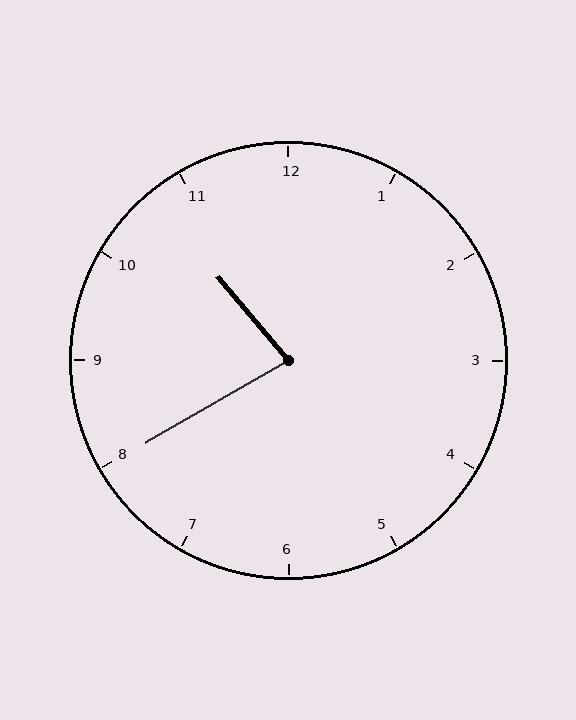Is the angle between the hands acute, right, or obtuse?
It is acute.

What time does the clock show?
10:40.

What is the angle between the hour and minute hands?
Approximately 80 degrees.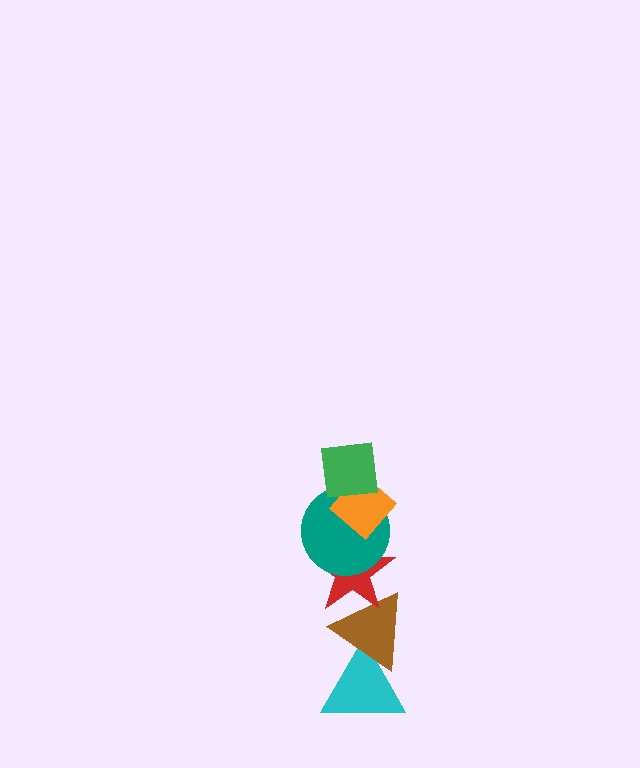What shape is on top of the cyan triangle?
The brown triangle is on top of the cyan triangle.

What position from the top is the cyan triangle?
The cyan triangle is 6th from the top.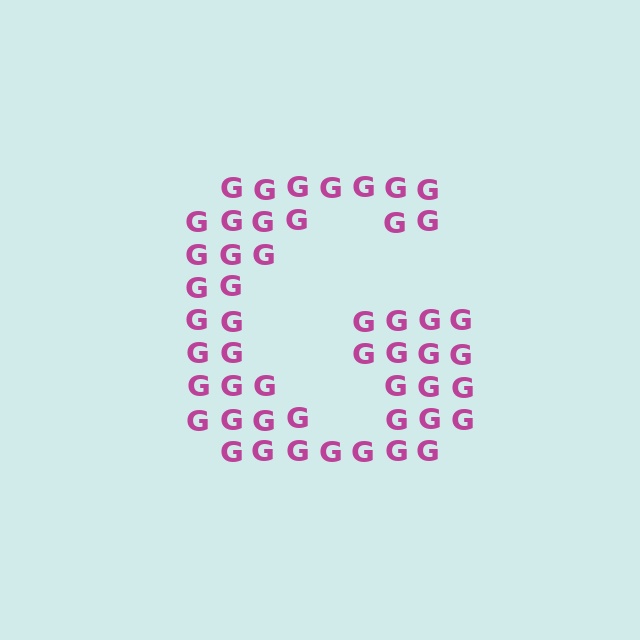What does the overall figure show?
The overall figure shows the letter G.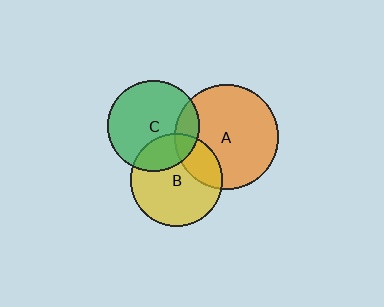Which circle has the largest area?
Circle A (orange).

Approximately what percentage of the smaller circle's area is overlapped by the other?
Approximately 15%.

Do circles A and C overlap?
Yes.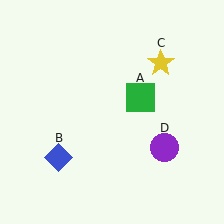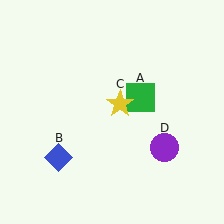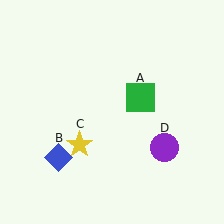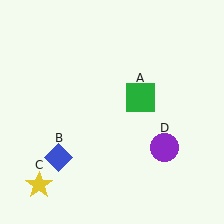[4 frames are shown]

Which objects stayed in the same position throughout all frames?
Green square (object A) and blue diamond (object B) and purple circle (object D) remained stationary.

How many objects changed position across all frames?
1 object changed position: yellow star (object C).